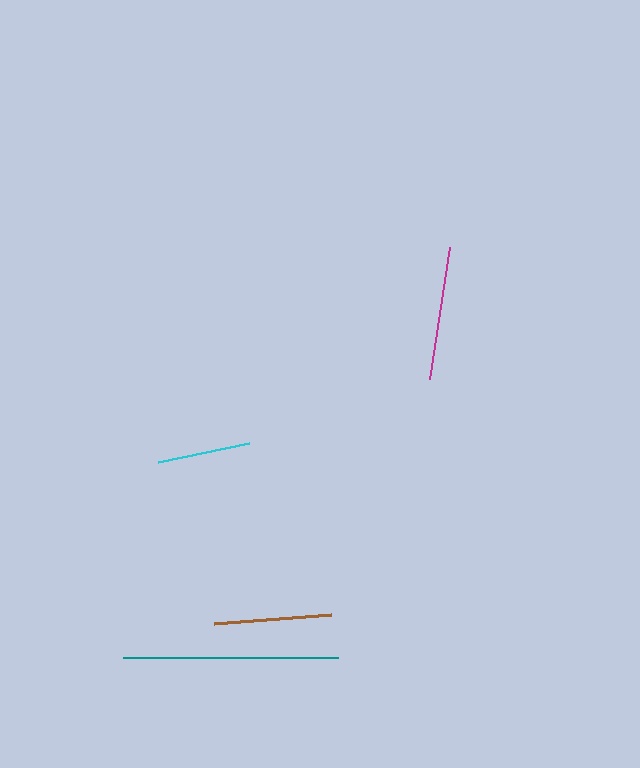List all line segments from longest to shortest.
From longest to shortest: teal, magenta, brown, cyan.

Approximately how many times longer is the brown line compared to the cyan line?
The brown line is approximately 1.3 times the length of the cyan line.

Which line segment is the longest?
The teal line is the longest at approximately 215 pixels.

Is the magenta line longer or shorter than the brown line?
The magenta line is longer than the brown line.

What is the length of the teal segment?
The teal segment is approximately 215 pixels long.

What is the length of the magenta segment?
The magenta segment is approximately 133 pixels long.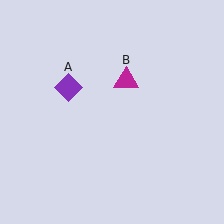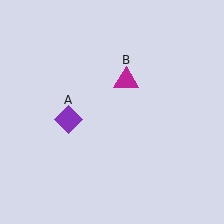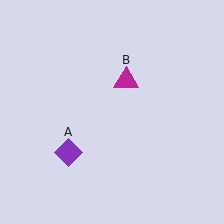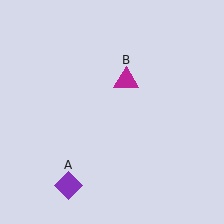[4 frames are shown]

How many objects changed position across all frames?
1 object changed position: purple diamond (object A).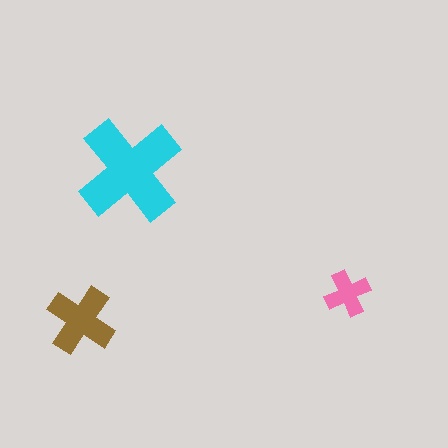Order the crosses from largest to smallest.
the cyan one, the brown one, the pink one.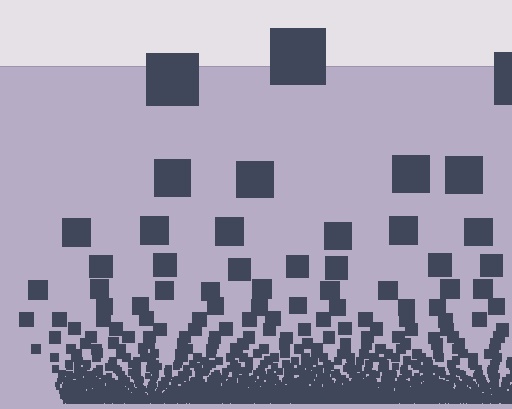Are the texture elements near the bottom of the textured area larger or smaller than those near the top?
Smaller. The gradient is inverted — elements near the bottom are smaller and denser.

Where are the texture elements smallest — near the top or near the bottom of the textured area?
Near the bottom.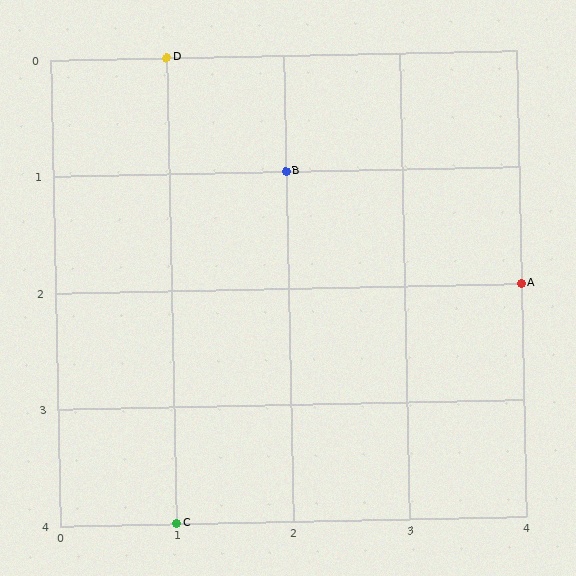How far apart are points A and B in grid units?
Points A and B are 2 columns and 1 row apart (about 2.2 grid units diagonally).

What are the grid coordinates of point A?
Point A is at grid coordinates (4, 2).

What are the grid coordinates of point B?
Point B is at grid coordinates (2, 1).